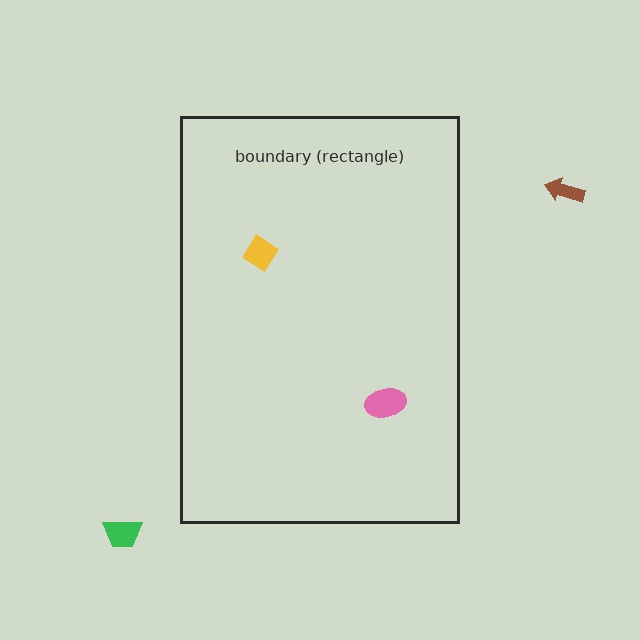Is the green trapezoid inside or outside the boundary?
Outside.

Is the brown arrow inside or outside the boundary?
Outside.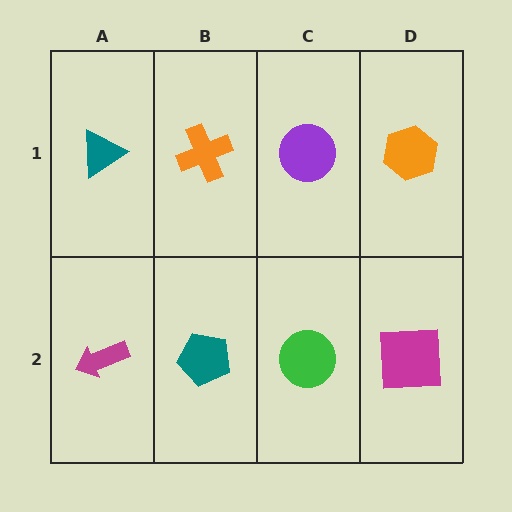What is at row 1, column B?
An orange cross.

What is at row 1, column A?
A teal triangle.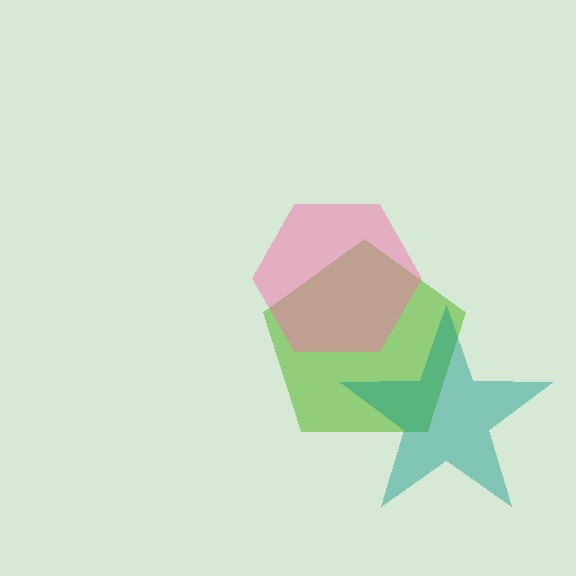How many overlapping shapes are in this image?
There are 3 overlapping shapes in the image.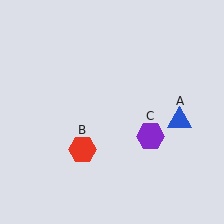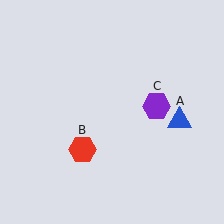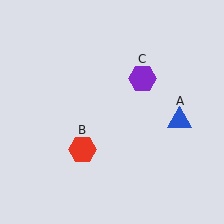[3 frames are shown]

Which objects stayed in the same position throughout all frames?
Blue triangle (object A) and red hexagon (object B) remained stationary.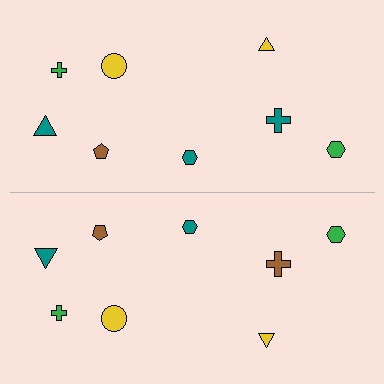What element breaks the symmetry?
The brown cross on the bottom side breaks the symmetry — its mirror counterpart is teal.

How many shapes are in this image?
There are 16 shapes in this image.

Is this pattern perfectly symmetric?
No, the pattern is not perfectly symmetric. The brown cross on the bottom side breaks the symmetry — its mirror counterpart is teal.